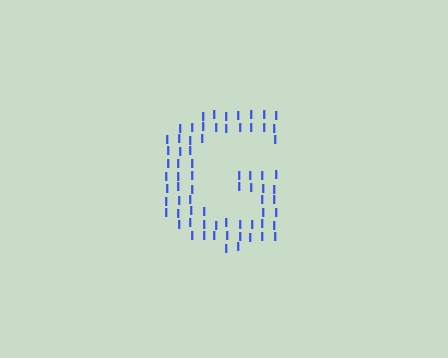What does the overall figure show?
The overall figure shows the letter G.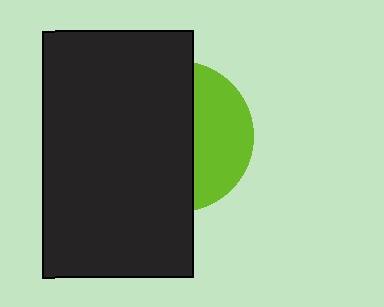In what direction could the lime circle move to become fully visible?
The lime circle could move right. That would shift it out from behind the black rectangle entirely.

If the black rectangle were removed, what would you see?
You would see the complete lime circle.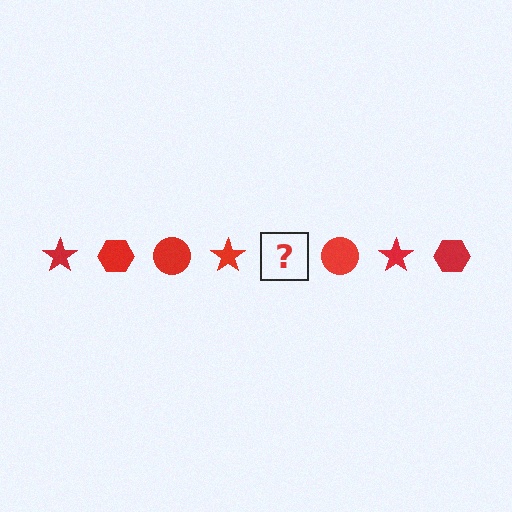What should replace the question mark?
The question mark should be replaced with a red hexagon.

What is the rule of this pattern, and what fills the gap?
The rule is that the pattern cycles through star, hexagon, circle shapes in red. The gap should be filled with a red hexagon.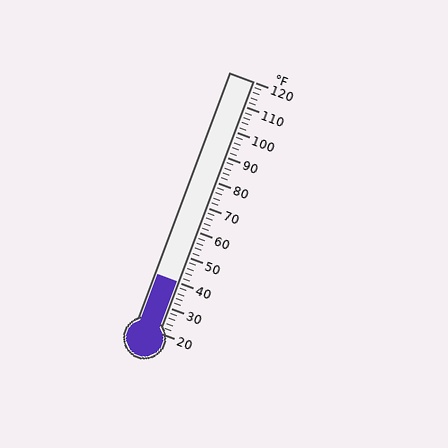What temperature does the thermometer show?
The thermometer shows approximately 40°F.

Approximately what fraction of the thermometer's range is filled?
The thermometer is filled to approximately 20% of its range.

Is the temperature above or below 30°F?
The temperature is above 30°F.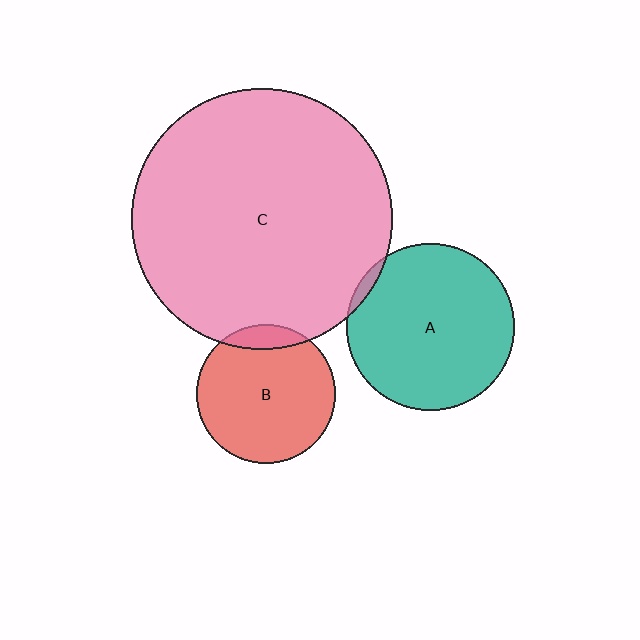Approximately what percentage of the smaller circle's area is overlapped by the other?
Approximately 10%.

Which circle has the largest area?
Circle C (pink).